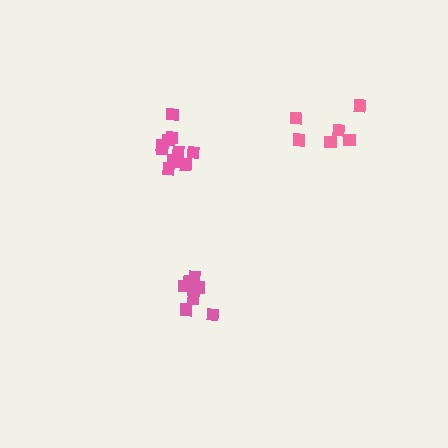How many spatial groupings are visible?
There are 3 spatial groupings.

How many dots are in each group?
Group 1: 6 dots, Group 2: 8 dots, Group 3: 10 dots (24 total).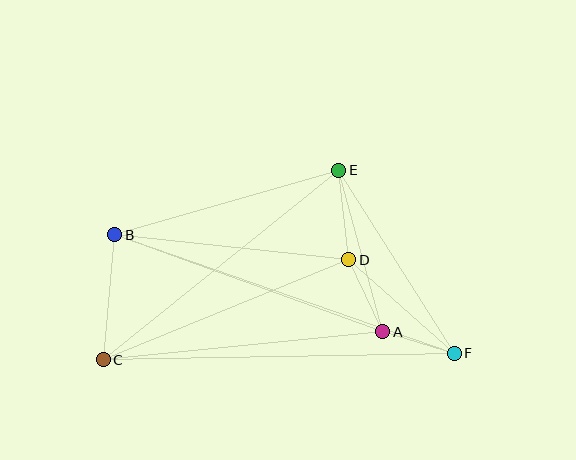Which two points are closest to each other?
Points A and F are closest to each other.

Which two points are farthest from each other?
Points B and F are farthest from each other.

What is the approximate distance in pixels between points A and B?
The distance between A and B is approximately 285 pixels.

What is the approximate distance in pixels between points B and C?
The distance between B and C is approximately 125 pixels.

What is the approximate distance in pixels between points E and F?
The distance between E and F is approximately 217 pixels.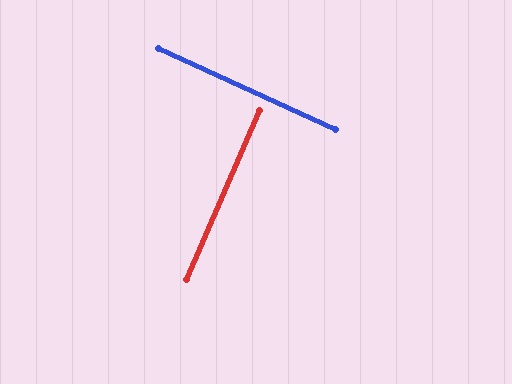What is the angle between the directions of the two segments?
Approximately 89 degrees.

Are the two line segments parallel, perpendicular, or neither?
Perpendicular — they meet at approximately 89°.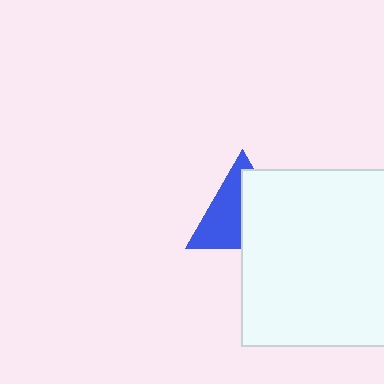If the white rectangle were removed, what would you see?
You would see the complete blue triangle.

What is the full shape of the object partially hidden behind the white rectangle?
The partially hidden object is a blue triangle.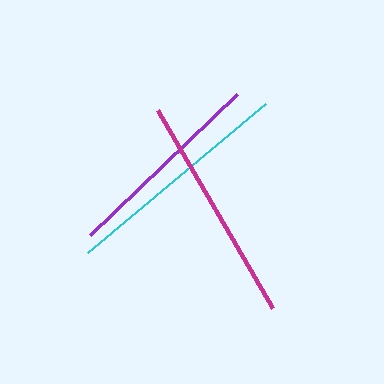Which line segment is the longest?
The cyan line is the longest at approximately 232 pixels.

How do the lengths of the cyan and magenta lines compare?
The cyan and magenta lines are approximately the same length.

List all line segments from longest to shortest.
From longest to shortest: cyan, magenta, purple.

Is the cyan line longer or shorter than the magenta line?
The cyan line is longer than the magenta line.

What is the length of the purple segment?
The purple segment is approximately 204 pixels long.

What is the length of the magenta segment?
The magenta segment is approximately 229 pixels long.